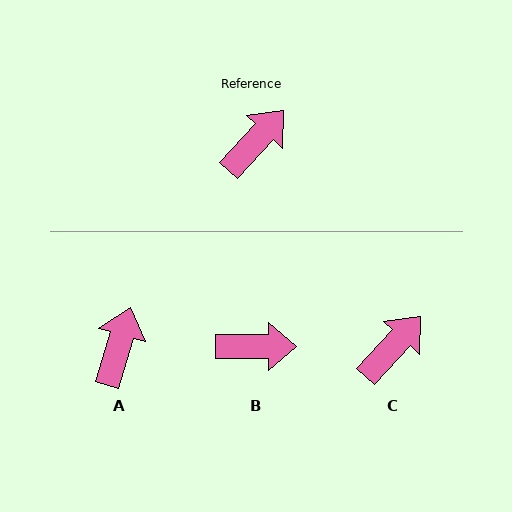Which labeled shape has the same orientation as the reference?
C.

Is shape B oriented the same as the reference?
No, it is off by about 47 degrees.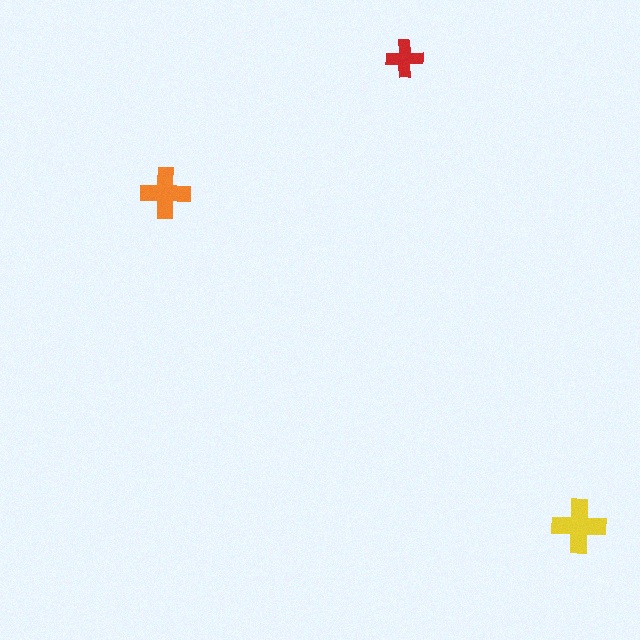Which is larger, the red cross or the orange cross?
The orange one.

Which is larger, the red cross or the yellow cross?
The yellow one.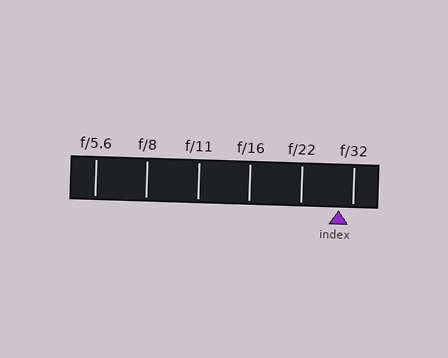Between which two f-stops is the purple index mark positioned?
The index mark is between f/22 and f/32.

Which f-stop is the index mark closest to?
The index mark is closest to f/32.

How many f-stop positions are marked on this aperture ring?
There are 6 f-stop positions marked.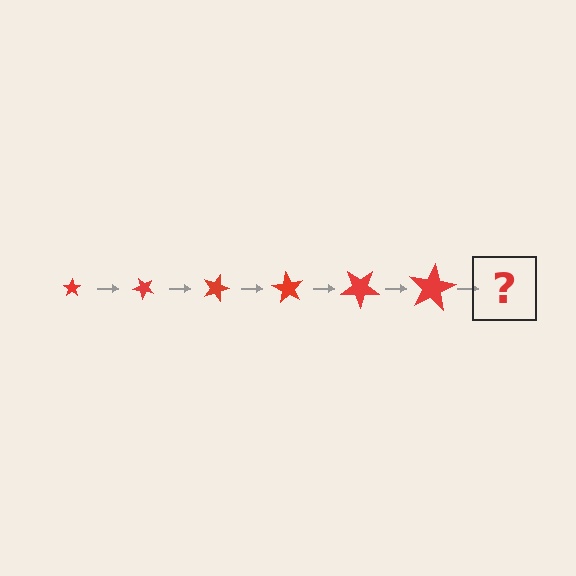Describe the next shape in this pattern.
It should be a star, larger than the previous one and rotated 270 degrees from the start.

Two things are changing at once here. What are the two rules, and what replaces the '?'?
The two rules are that the star grows larger each step and it rotates 45 degrees each step. The '?' should be a star, larger than the previous one and rotated 270 degrees from the start.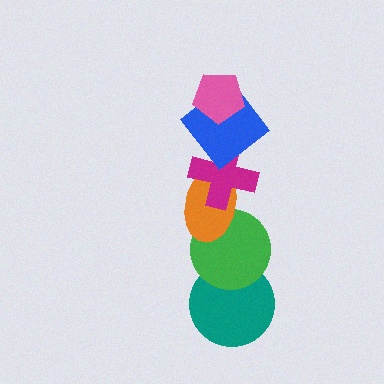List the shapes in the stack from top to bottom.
From top to bottom: the pink pentagon, the blue diamond, the magenta cross, the orange ellipse, the green circle, the teal circle.